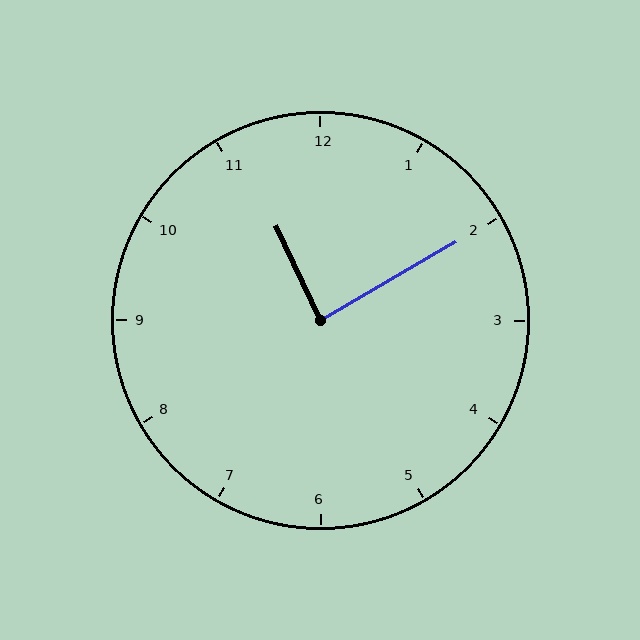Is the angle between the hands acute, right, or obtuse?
It is right.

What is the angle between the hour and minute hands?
Approximately 85 degrees.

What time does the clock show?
11:10.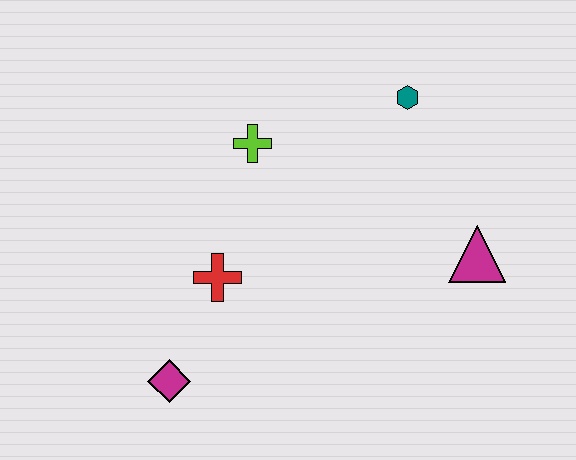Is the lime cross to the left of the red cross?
No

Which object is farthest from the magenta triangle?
The magenta diamond is farthest from the magenta triangle.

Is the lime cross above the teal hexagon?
No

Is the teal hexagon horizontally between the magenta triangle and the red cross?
Yes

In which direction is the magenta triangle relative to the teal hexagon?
The magenta triangle is below the teal hexagon.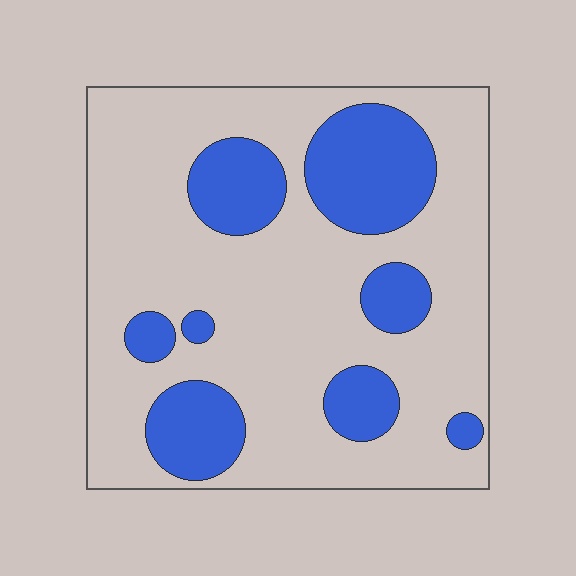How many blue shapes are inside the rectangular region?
8.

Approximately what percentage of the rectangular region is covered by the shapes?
Approximately 25%.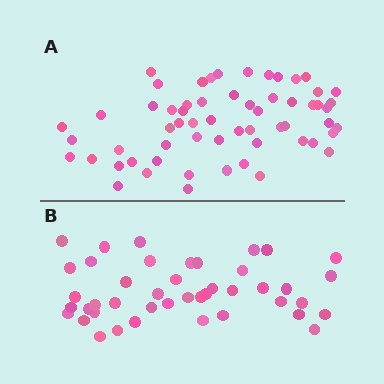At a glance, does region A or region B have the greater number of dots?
Region A (the top region) has more dots.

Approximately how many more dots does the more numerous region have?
Region A has approximately 15 more dots than region B.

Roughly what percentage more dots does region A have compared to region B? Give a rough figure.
About 40% more.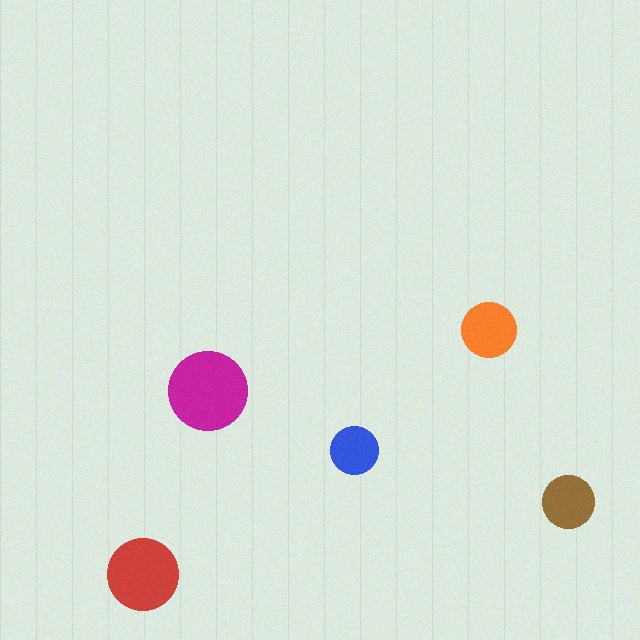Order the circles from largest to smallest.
the magenta one, the red one, the orange one, the brown one, the blue one.